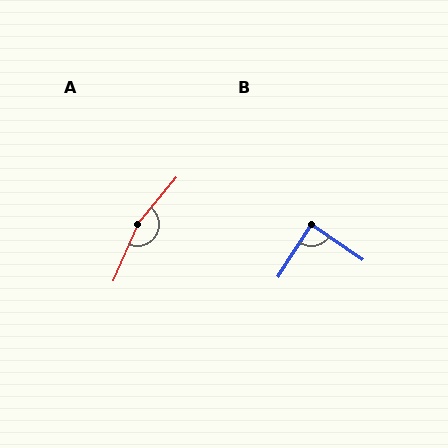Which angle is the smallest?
B, at approximately 87 degrees.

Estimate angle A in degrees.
Approximately 164 degrees.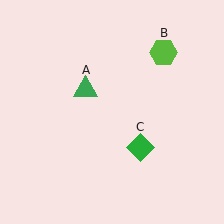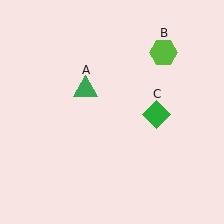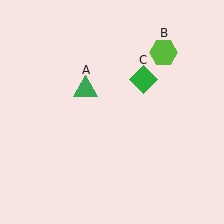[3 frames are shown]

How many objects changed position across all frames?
1 object changed position: green diamond (object C).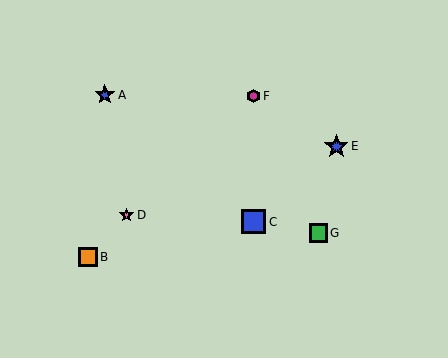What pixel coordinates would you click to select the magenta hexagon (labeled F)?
Click at (253, 96) to select the magenta hexagon F.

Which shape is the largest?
The blue square (labeled C) is the largest.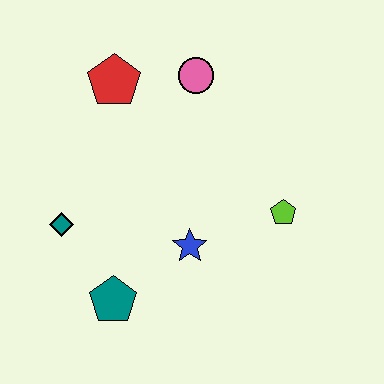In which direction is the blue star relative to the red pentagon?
The blue star is below the red pentagon.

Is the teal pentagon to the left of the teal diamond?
No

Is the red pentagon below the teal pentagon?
No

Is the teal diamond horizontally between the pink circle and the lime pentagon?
No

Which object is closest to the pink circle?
The red pentagon is closest to the pink circle.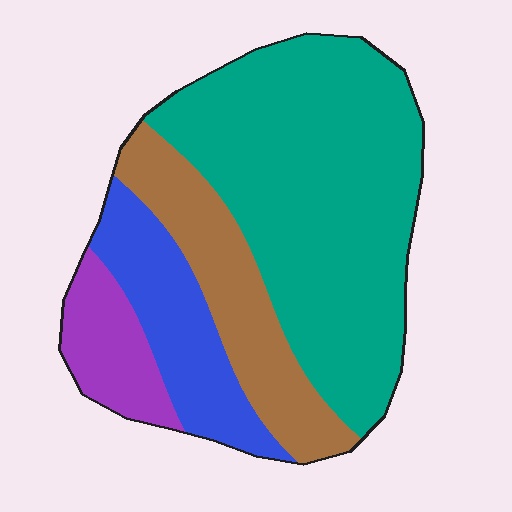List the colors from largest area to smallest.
From largest to smallest: teal, brown, blue, purple.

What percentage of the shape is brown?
Brown takes up about one fifth (1/5) of the shape.